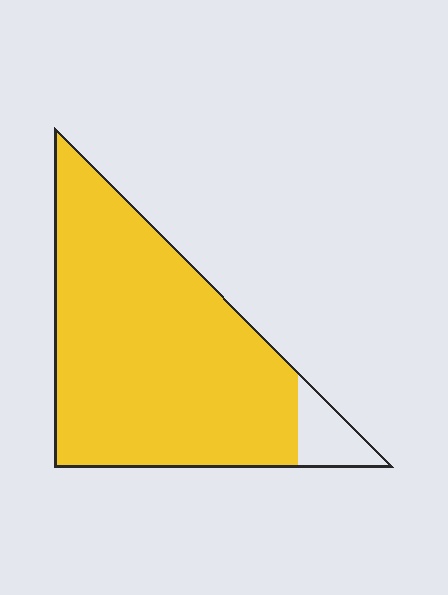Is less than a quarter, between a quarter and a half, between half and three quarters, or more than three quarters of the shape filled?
More than three quarters.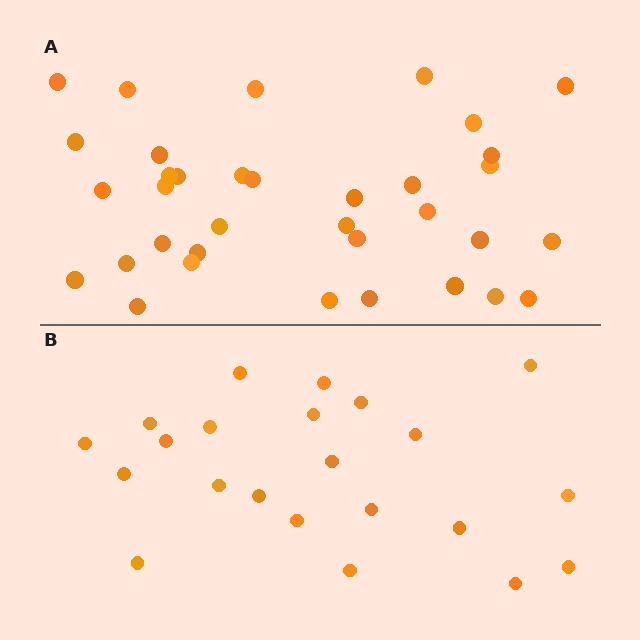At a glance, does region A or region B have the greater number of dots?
Region A (the top region) has more dots.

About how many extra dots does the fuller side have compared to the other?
Region A has approximately 15 more dots than region B.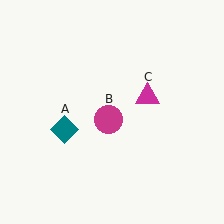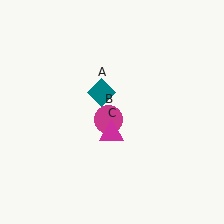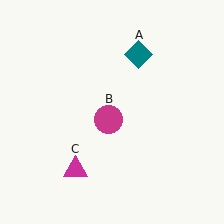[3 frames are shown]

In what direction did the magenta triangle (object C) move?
The magenta triangle (object C) moved down and to the left.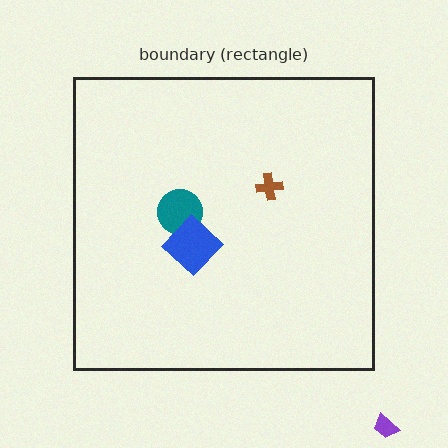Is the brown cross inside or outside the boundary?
Inside.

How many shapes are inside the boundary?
3 inside, 1 outside.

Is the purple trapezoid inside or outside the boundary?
Outside.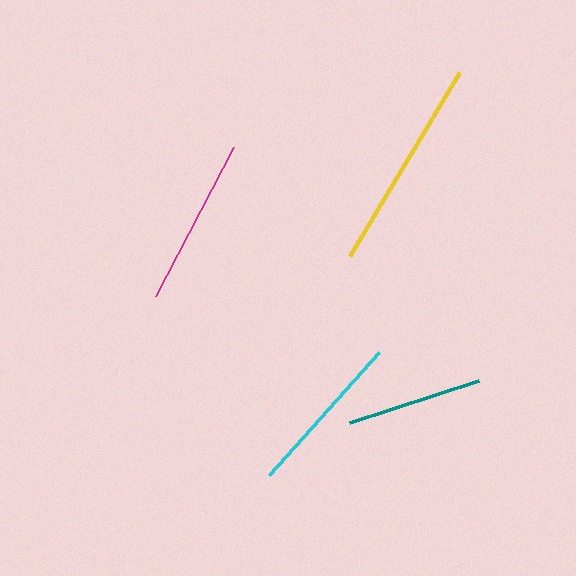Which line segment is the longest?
The yellow line is the longest at approximately 214 pixels.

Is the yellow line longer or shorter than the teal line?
The yellow line is longer than the teal line.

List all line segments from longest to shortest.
From longest to shortest: yellow, magenta, cyan, teal.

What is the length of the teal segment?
The teal segment is approximately 136 pixels long.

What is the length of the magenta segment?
The magenta segment is approximately 168 pixels long.